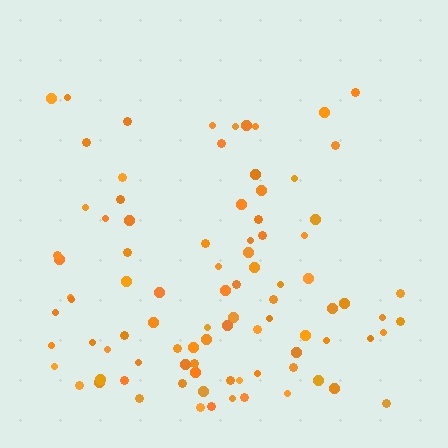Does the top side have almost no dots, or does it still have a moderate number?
Still a moderate number, just noticeably fewer than the bottom.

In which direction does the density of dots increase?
From top to bottom, with the bottom side densest.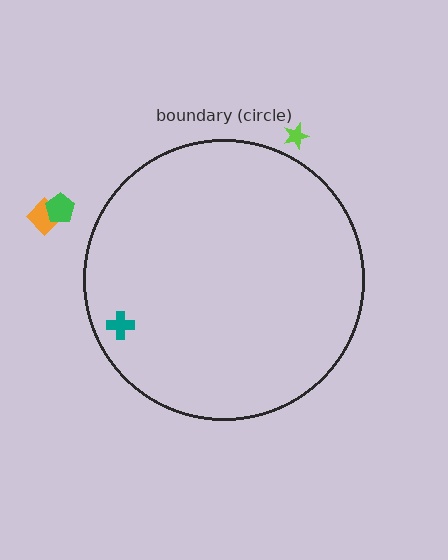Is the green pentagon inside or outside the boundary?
Outside.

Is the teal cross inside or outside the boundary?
Inside.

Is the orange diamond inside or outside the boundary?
Outside.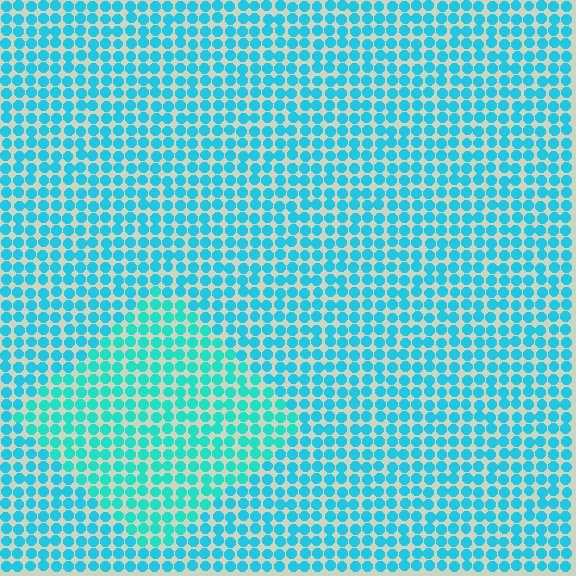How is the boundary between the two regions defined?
The boundary is defined purely by a slight shift in hue (about 18 degrees). Spacing, size, and orientation are identical on both sides.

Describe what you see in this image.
The image is filled with small cyan elements in a uniform arrangement. A diamond-shaped region is visible where the elements are tinted to a slightly different hue, forming a subtle color boundary.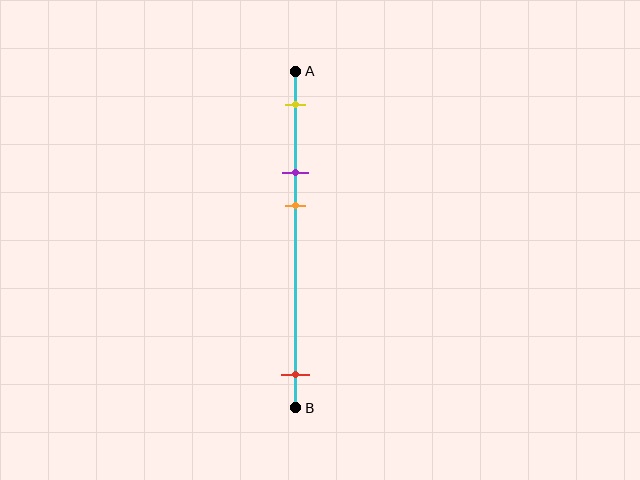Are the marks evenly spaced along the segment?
No, the marks are not evenly spaced.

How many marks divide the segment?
There are 4 marks dividing the segment.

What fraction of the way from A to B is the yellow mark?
The yellow mark is approximately 10% (0.1) of the way from A to B.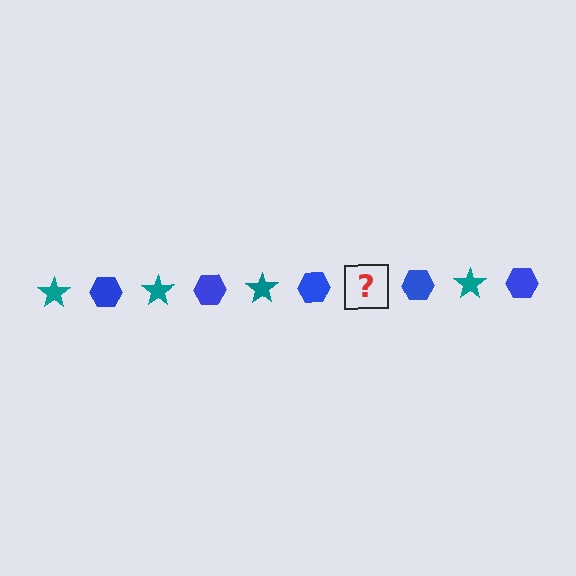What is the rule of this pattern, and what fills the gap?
The rule is that the pattern alternates between teal star and blue hexagon. The gap should be filled with a teal star.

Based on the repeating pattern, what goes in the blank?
The blank should be a teal star.